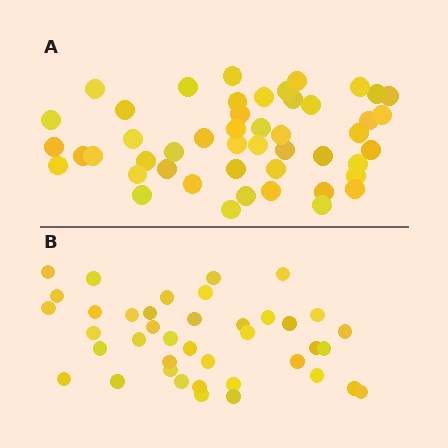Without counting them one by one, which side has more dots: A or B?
Region A (the top region) has more dots.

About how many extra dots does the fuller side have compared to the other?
Region A has roughly 8 or so more dots than region B.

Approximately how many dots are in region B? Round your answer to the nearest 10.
About 40 dots.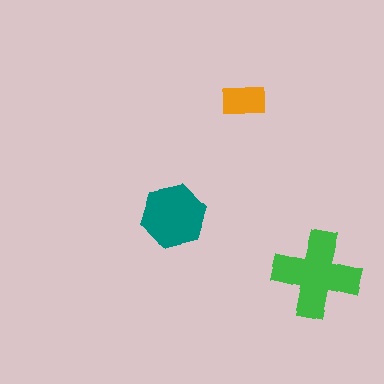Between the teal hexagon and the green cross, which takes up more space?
The green cross.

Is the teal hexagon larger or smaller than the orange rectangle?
Larger.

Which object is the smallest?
The orange rectangle.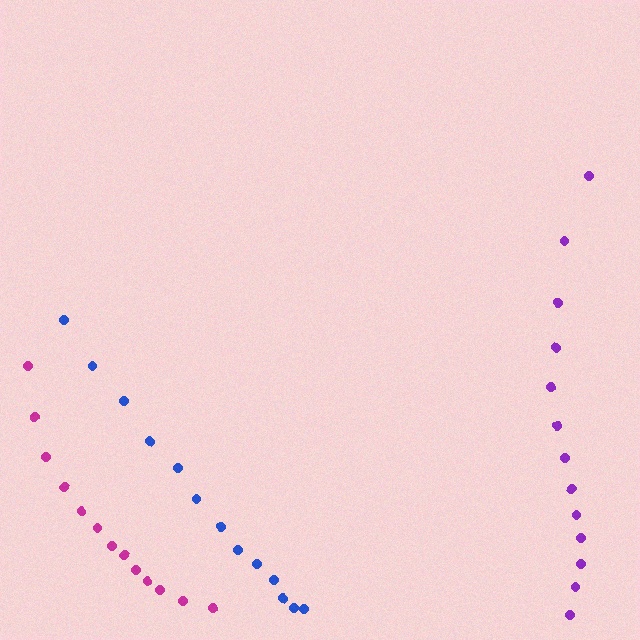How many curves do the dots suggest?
There are 3 distinct paths.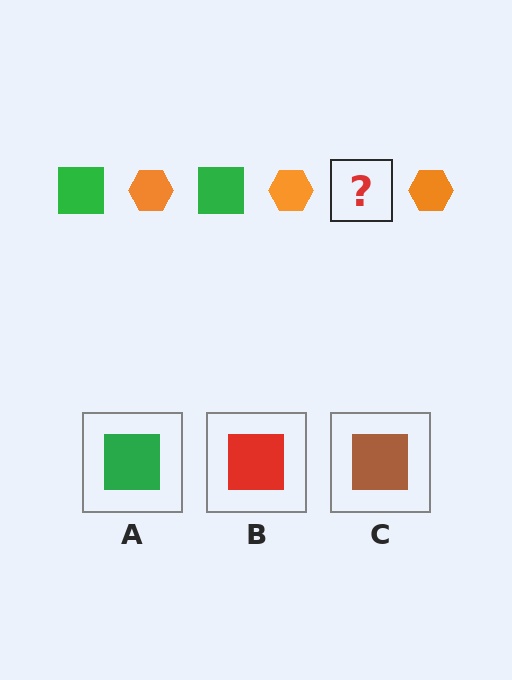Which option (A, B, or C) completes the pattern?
A.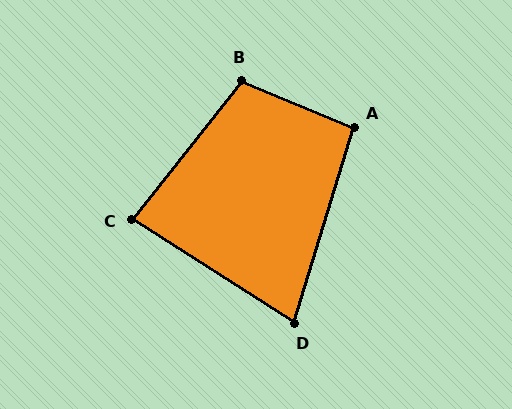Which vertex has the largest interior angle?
B, at approximately 106 degrees.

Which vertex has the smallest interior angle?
D, at approximately 74 degrees.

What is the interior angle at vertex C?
Approximately 84 degrees (acute).